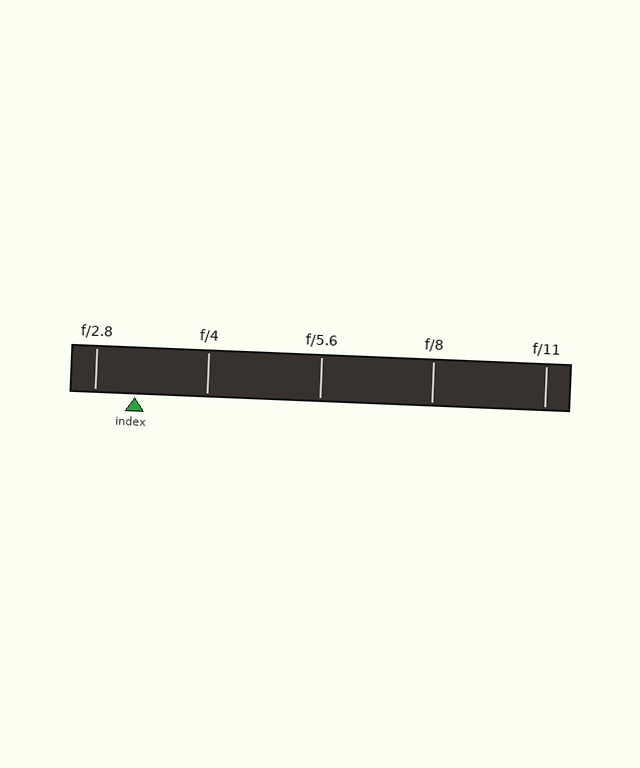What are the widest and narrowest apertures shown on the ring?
The widest aperture shown is f/2.8 and the narrowest is f/11.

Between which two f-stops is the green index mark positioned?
The index mark is between f/2.8 and f/4.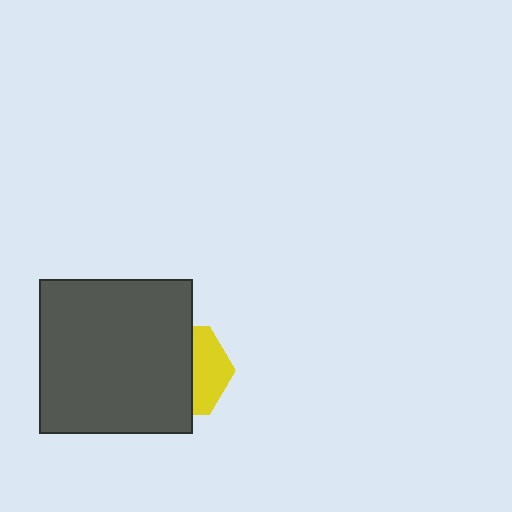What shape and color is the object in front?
The object in front is a dark gray square.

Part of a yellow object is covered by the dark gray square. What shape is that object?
It is a hexagon.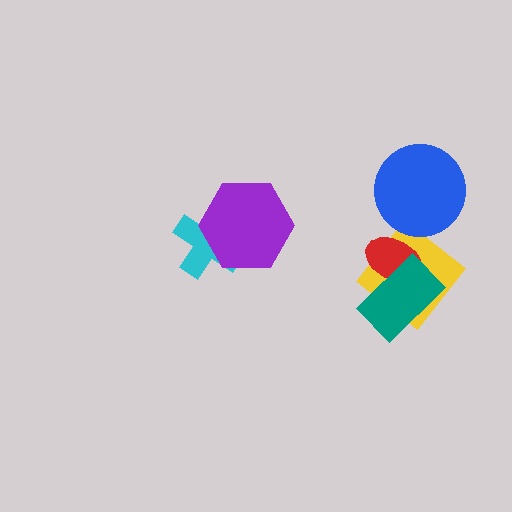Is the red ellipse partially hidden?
Yes, it is partially covered by another shape.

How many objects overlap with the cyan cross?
1 object overlaps with the cyan cross.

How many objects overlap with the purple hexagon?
1 object overlaps with the purple hexagon.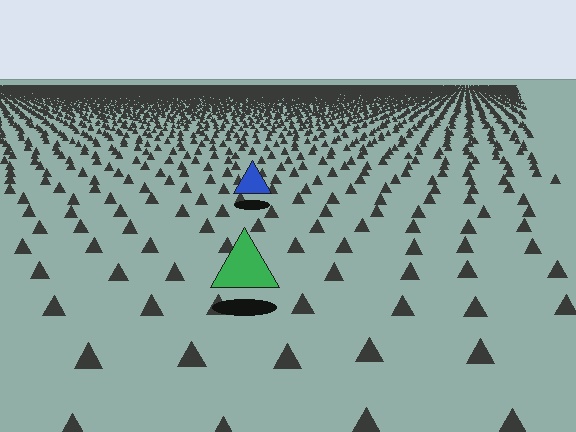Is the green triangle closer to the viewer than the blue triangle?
Yes. The green triangle is closer — you can tell from the texture gradient: the ground texture is coarser near it.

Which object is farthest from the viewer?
The blue triangle is farthest from the viewer. It appears smaller and the ground texture around it is denser.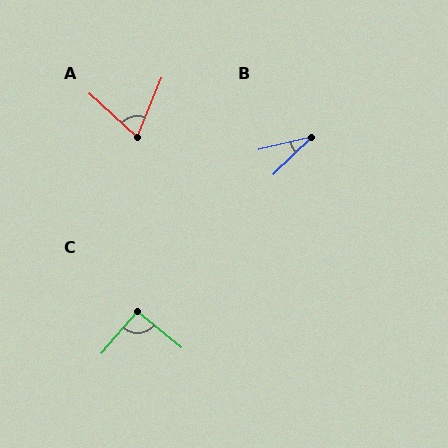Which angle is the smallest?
B, at approximately 31 degrees.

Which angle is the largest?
C, at approximately 92 degrees.